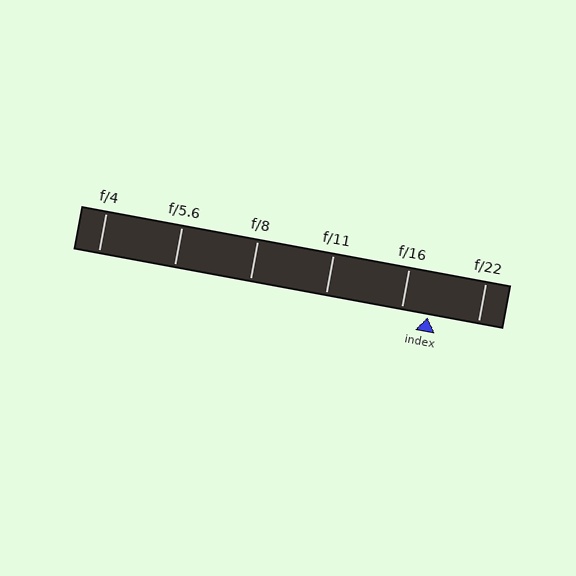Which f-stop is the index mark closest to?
The index mark is closest to f/16.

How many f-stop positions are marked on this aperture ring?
There are 6 f-stop positions marked.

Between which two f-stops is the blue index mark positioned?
The index mark is between f/16 and f/22.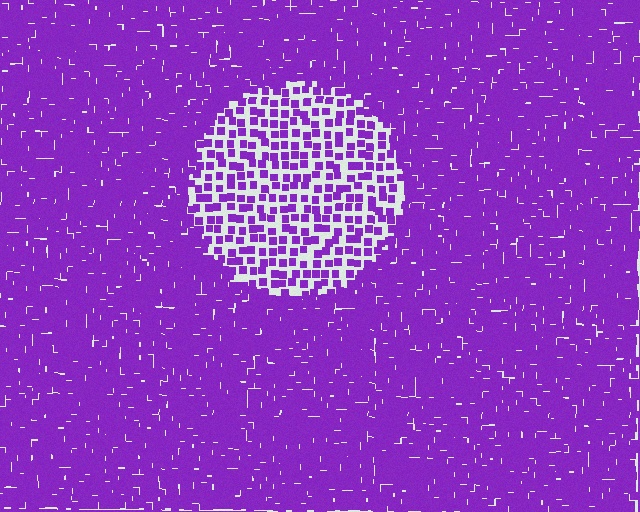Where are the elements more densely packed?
The elements are more densely packed outside the circle boundary.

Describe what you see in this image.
The image contains small purple elements arranged at two different densities. A circle-shaped region is visible where the elements are less densely packed than the surrounding area.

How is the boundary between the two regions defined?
The boundary is defined by a change in element density (approximately 2.5x ratio). All elements are the same color, size, and shape.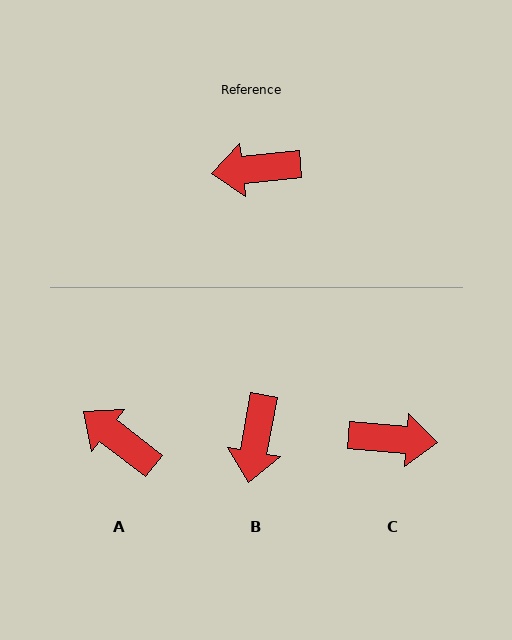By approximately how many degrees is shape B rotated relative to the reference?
Approximately 74 degrees counter-clockwise.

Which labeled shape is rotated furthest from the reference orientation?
C, about 169 degrees away.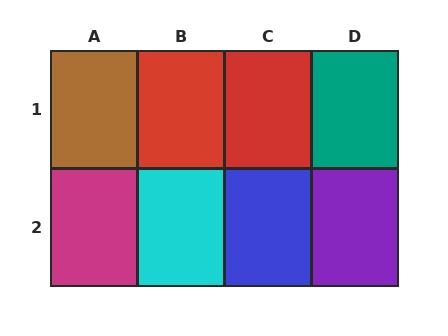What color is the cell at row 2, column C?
Blue.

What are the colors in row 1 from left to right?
Brown, red, red, teal.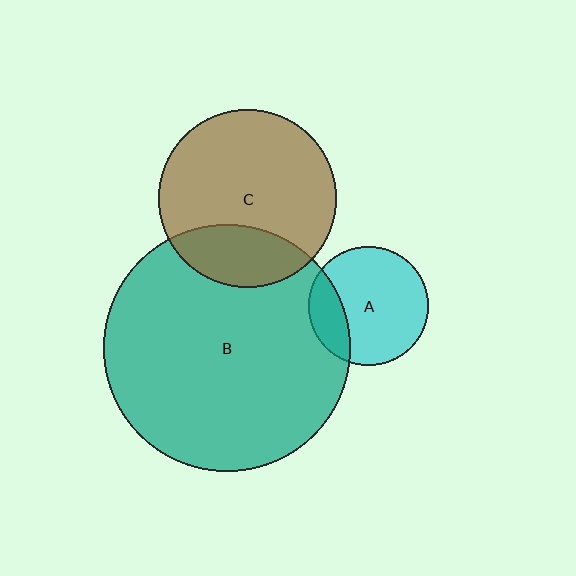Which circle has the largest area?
Circle B (teal).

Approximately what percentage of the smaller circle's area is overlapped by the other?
Approximately 25%.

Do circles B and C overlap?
Yes.